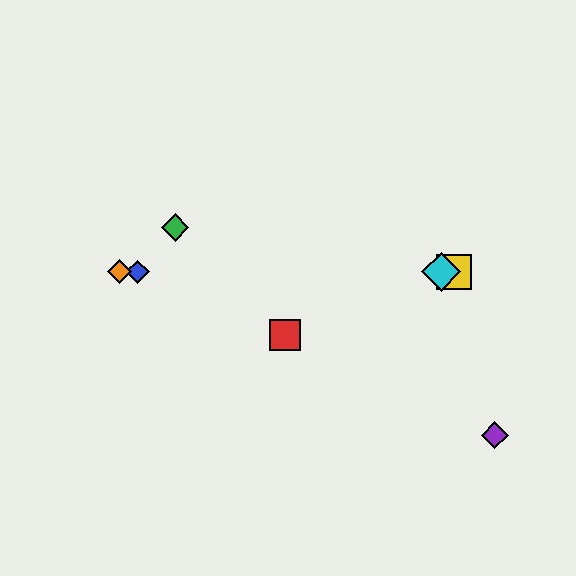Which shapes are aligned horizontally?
The blue diamond, the yellow square, the orange diamond, the cyan diamond are aligned horizontally.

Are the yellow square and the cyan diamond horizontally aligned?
Yes, both are at y≈272.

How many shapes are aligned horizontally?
4 shapes (the blue diamond, the yellow square, the orange diamond, the cyan diamond) are aligned horizontally.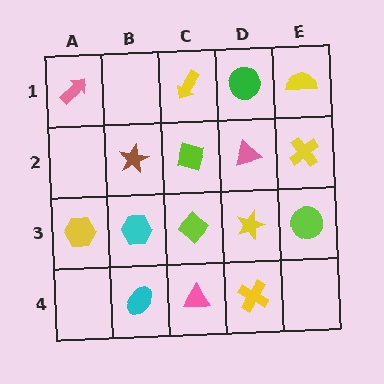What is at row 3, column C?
A lime diamond.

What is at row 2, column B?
A brown star.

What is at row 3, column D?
A yellow star.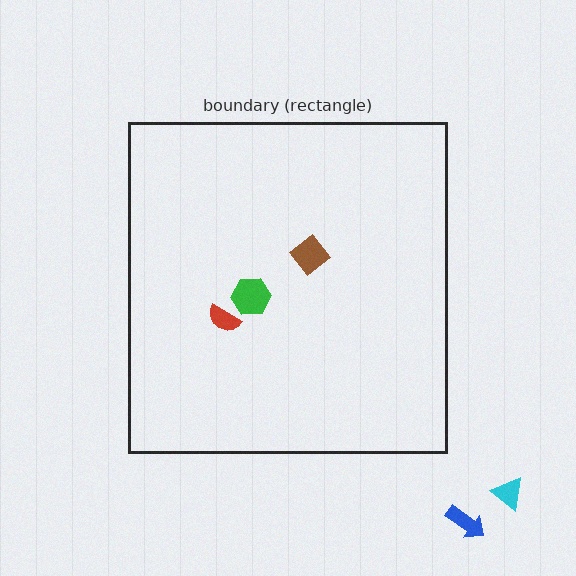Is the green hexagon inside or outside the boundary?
Inside.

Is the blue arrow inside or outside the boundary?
Outside.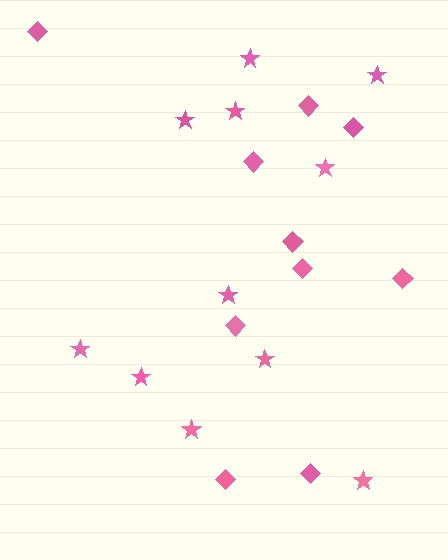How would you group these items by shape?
There are 2 groups: one group of stars (11) and one group of diamonds (10).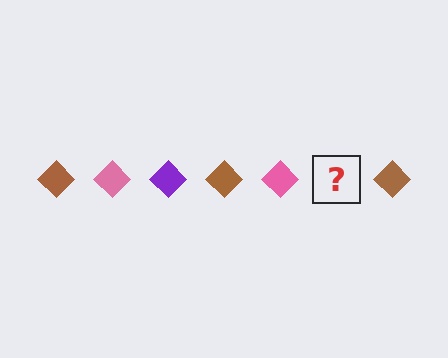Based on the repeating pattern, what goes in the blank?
The blank should be a purple diamond.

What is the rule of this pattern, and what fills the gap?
The rule is that the pattern cycles through brown, pink, purple diamonds. The gap should be filled with a purple diamond.